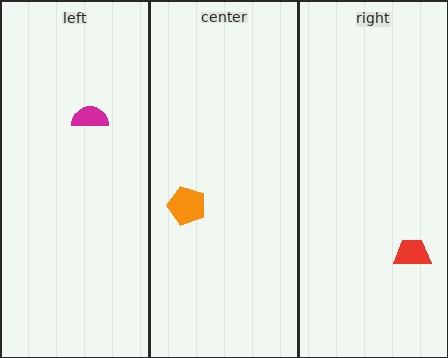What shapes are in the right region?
The red trapezoid.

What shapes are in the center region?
The orange pentagon.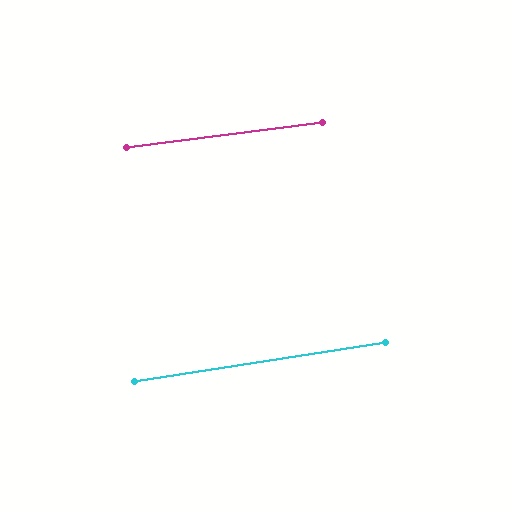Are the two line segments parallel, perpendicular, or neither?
Parallel — their directions differ by only 1.4°.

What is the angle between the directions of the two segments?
Approximately 1 degree.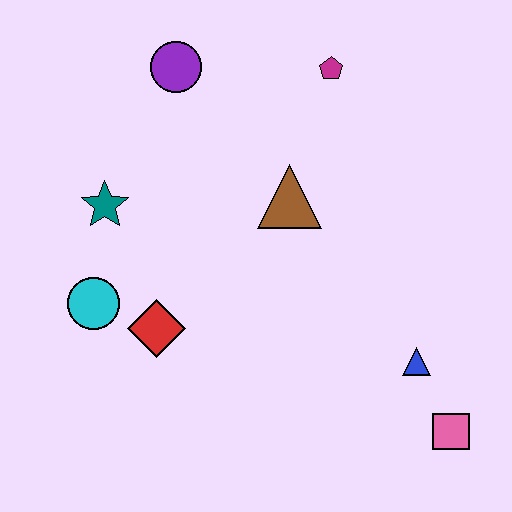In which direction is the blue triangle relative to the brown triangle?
The blue triangle is below the brown triangle.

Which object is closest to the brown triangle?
The magenta pentagon is closest to the brown triangle.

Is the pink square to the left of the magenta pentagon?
No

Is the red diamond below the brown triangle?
Yes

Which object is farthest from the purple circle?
The pink square is farthest from the purple circle.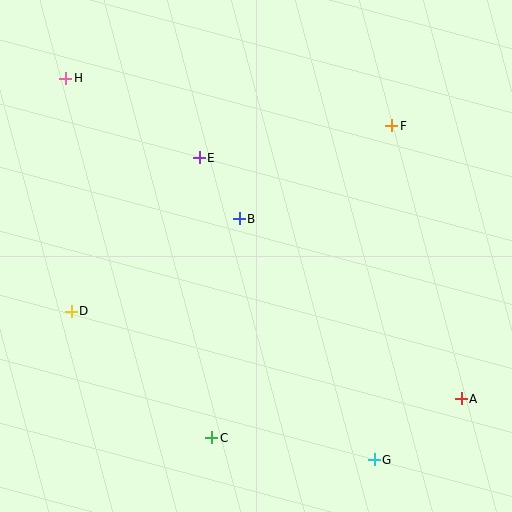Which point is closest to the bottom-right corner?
Point A is closest to the bottom-right corner.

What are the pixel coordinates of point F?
Point F is at (392, 126).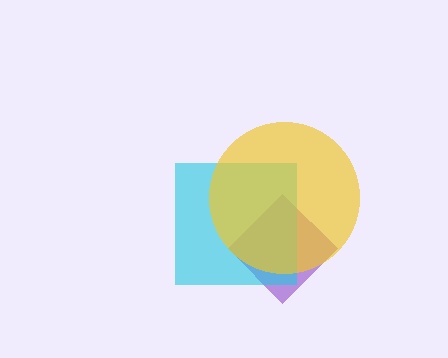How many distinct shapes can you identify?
There are 3 distinct shapes: a purple diamond, a cyan square, a yellow circle.